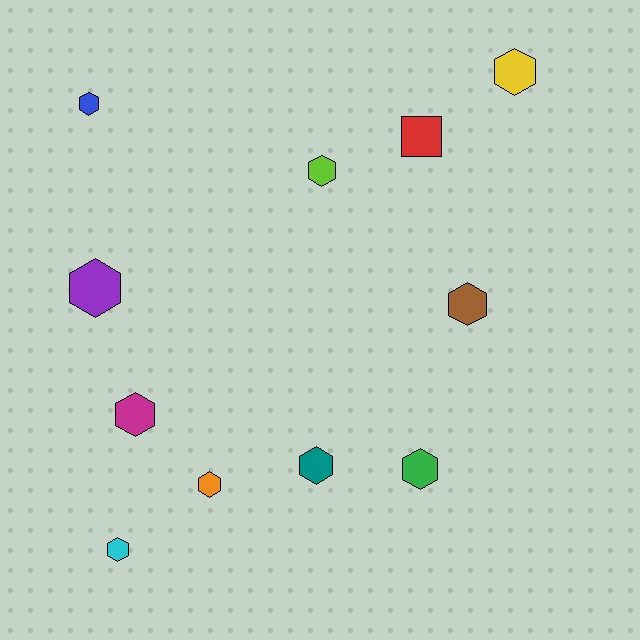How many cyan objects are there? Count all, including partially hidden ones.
There is 1 cyan object.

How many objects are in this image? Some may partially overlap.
There are 11 objects.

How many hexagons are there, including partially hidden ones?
There are 10 hexagons.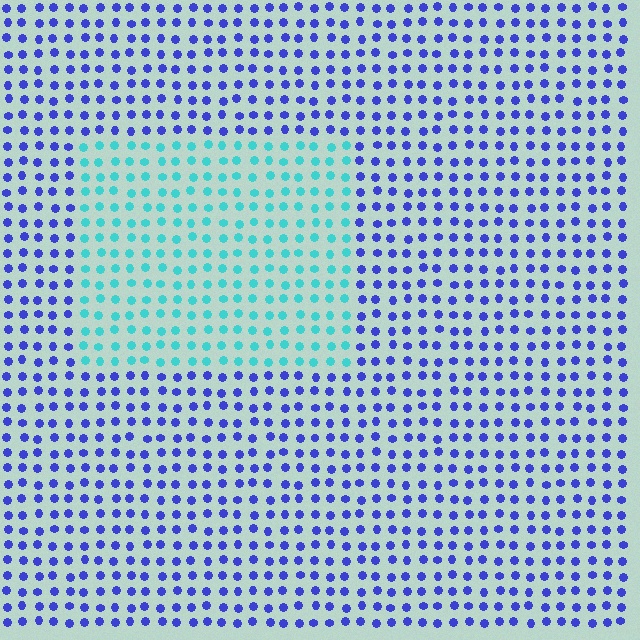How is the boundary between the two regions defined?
The boundary is defined purely by a slight shift in hue (about 61 degrees). Spacing, size, and orientation are identical on both sides.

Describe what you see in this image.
The image is filled with small blue elements in a uniform arrangement. A rectangle-shaped region is visible where the elements are tinted to a slightly different hue, forming a subtle color boundary.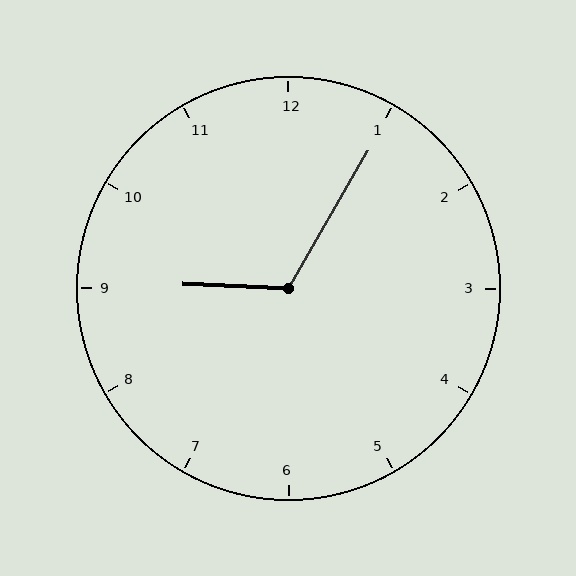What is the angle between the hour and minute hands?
Approximately 118 degrees.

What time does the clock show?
9:05.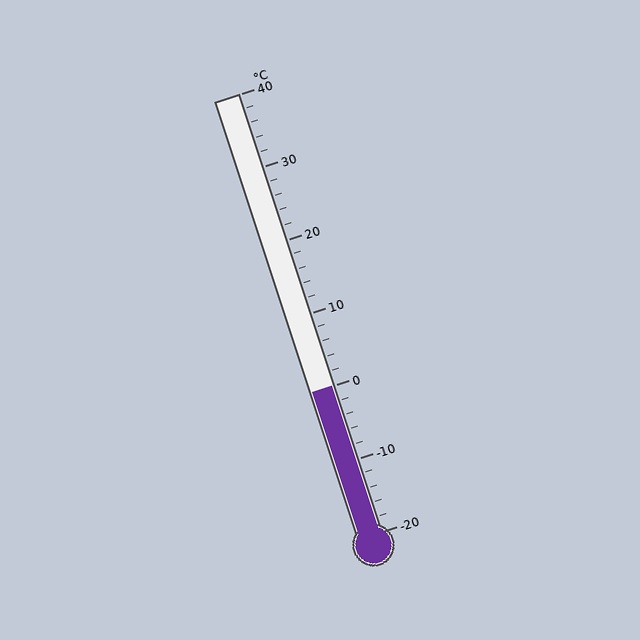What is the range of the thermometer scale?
The thermometer scale ranges from -20°C to 40°C.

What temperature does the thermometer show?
The thermometer shows approximately 0°C.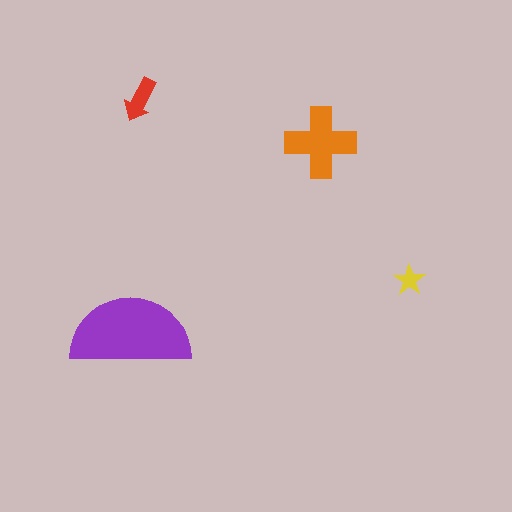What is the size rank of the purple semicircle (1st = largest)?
1st.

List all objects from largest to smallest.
The purple semicircle, the orange cross, the red arrow, the yellow star.